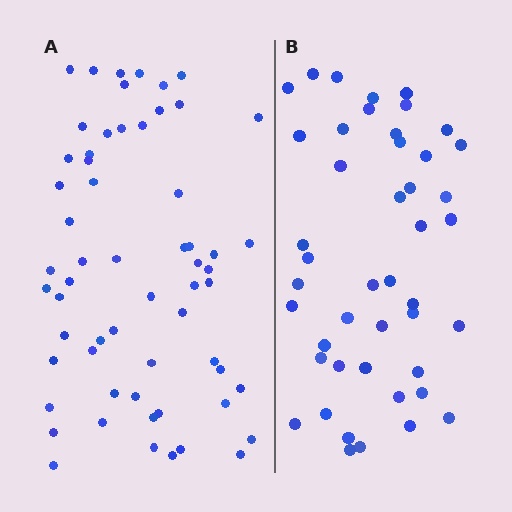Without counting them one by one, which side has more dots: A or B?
Region A (the left region) has more dots.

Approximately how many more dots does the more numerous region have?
Region A has approximately 15 more dots than region B.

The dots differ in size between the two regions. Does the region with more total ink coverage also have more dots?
No. Region B has more total ink coverage because its dots are larger, but region A actually contains more individual dots. Total area can be misleading — the number of items is what matters here.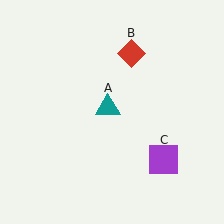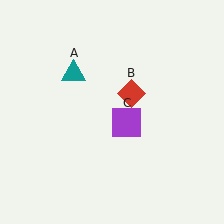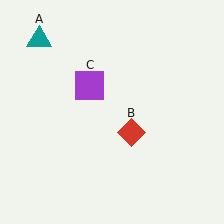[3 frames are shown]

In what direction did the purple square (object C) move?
The purple square (object C) moved up and to the left.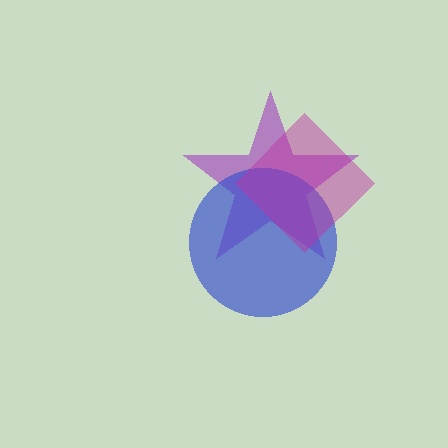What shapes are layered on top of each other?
The layered shapes are: a purple star, a blue circle, a magenta diamond.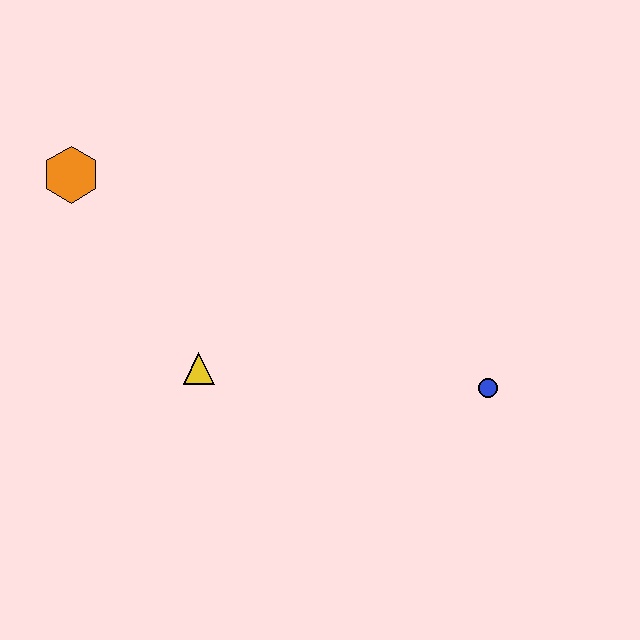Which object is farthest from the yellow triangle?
The blue circle is farthest from the yellow triangle.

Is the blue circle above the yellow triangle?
No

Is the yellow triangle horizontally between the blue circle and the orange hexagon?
Yes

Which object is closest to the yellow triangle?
The orange hexagon is closest to the yellow triangle.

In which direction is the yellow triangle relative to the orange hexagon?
The yellow triangle is below the orange hexagon.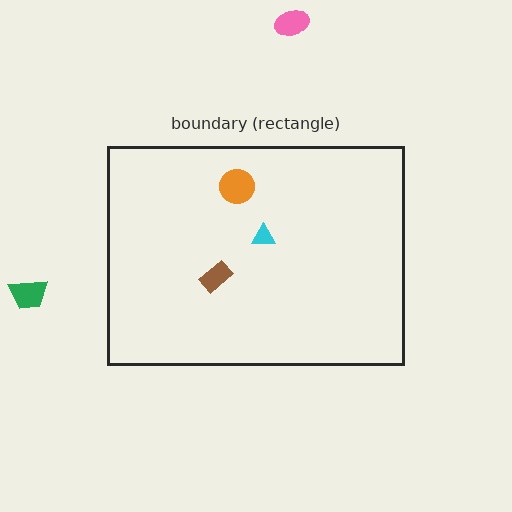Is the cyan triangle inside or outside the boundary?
Inside.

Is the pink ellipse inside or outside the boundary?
Outside.